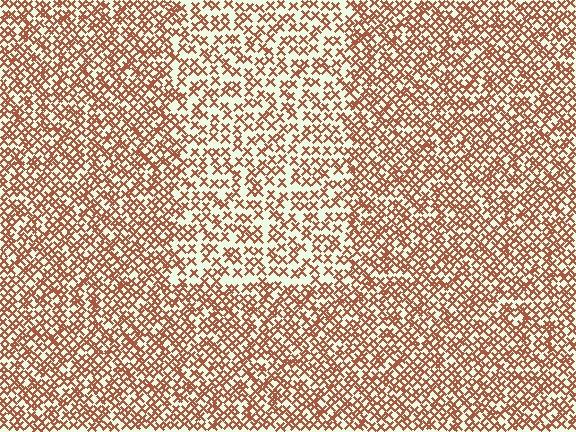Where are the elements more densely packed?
The elements are more densely packed outside the rectangle boundary.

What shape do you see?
I see a rectangle.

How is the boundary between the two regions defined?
The boundary is defined by a change in element density (approximately 1.7x ratio). All elements are the same color, size, and shape.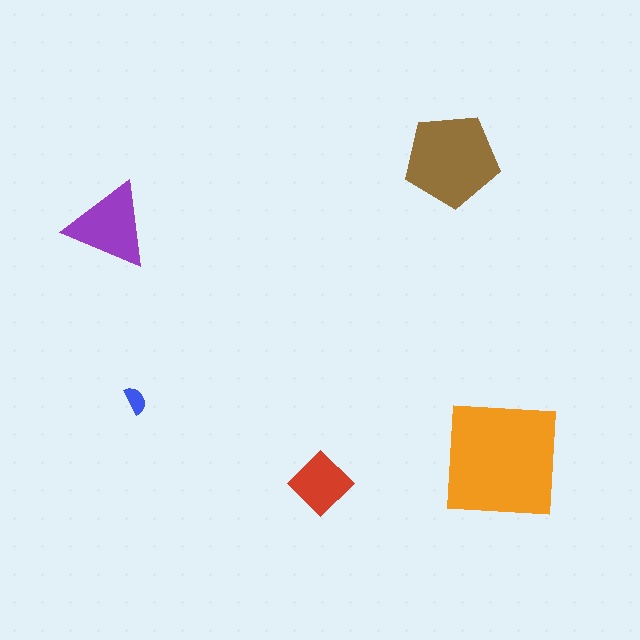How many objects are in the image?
There are 5 objects in the image.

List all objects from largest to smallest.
The orange square, the brown pentagon, the purple triangle, the red diamond, the blue semicircle.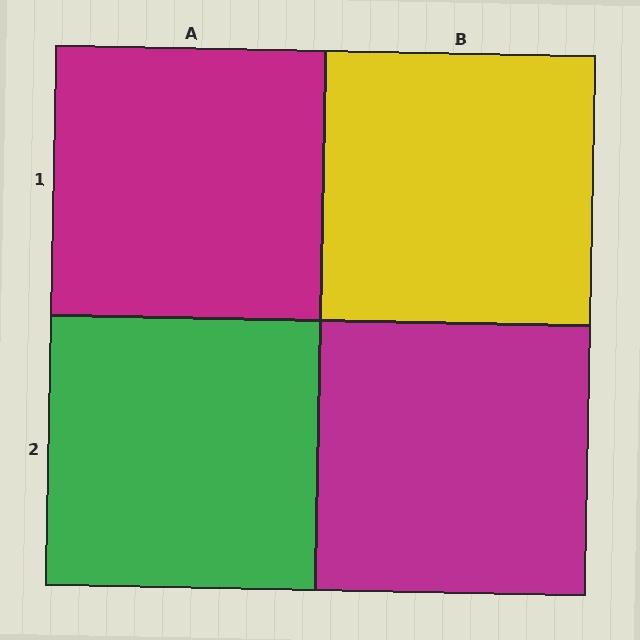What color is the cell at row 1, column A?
Magenta.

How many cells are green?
1 cell is green.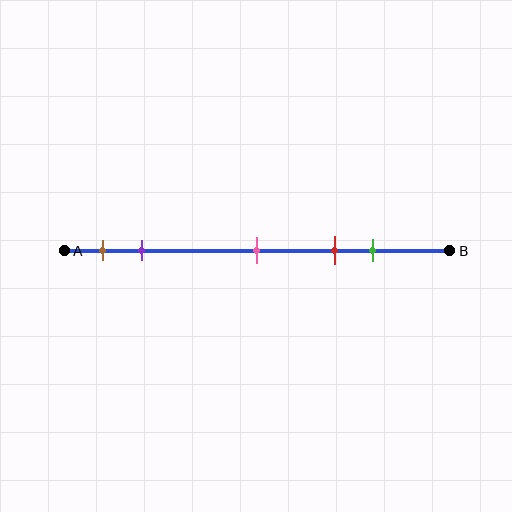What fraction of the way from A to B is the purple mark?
The purple mark is approximately 20% (0.2) of the way from A to B.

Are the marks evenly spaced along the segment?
No, the marks are not evenly spaced.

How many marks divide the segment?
There are 5 marks dividing the segment.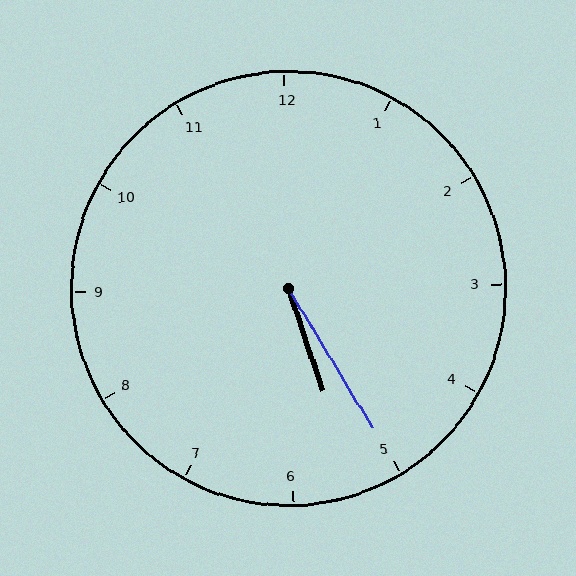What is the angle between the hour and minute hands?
Approximately 12 degrees.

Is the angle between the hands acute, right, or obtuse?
It is acute.